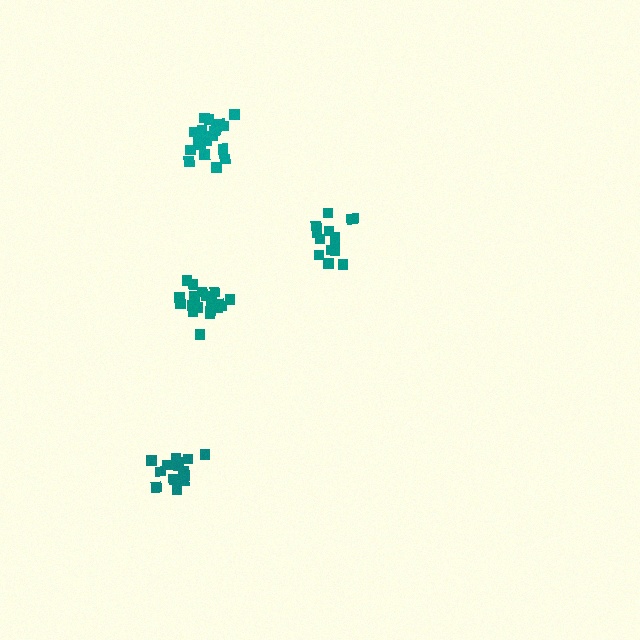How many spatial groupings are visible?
There are 4 spatial groupings.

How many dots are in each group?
Group 1: 20 dots, Group 2: 14 dots, Group 3: 20 dots, Group 4: 15 dots (69 total).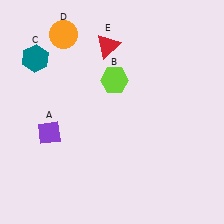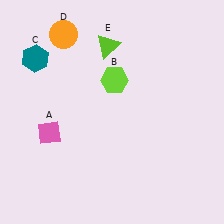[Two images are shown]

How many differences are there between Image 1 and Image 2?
There are 2 differences between the two images.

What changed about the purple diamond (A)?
In Image 1, A is purple. In Image 2, it changed to pink.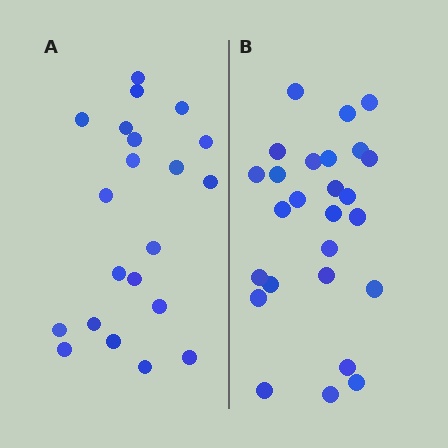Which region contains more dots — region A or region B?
Region B (the right region) has more dots.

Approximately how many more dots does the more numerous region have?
Region B has about 5 more dots than region A.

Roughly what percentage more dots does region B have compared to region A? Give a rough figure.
About 25% more.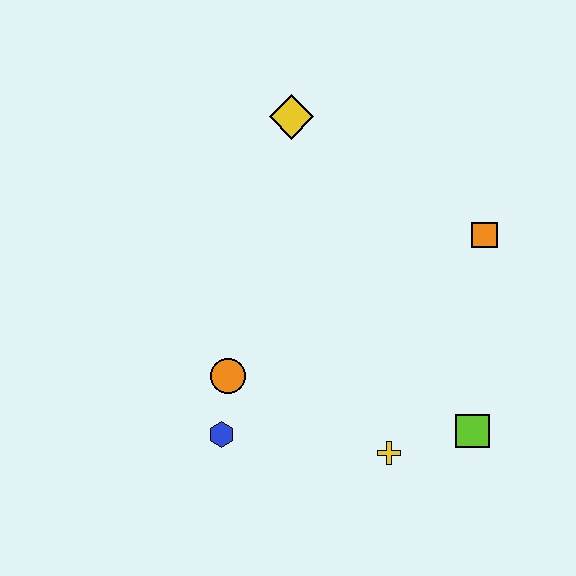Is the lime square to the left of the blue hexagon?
No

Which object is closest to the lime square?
The yellow cross is closest to the lime square.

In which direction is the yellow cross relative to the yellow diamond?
The yellow cross is below the yellow diamond.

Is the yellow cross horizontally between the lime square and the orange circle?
Yes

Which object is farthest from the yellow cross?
The yellow diamond is farthest from the yellow cross.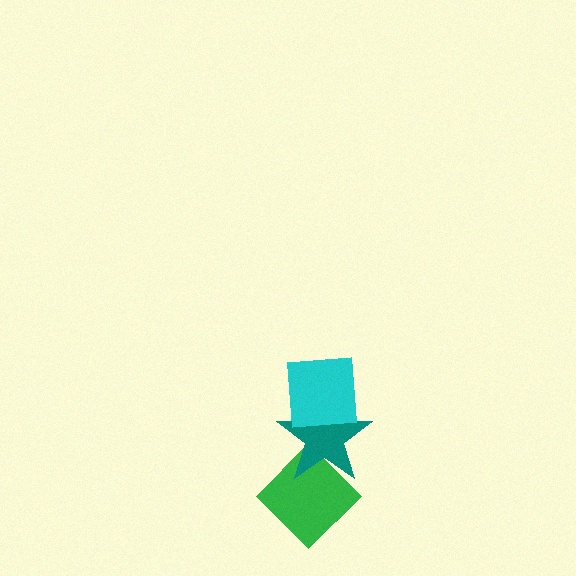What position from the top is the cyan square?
The cyan square is 1st from the top.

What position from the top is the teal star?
The teal star is 2nd from the top.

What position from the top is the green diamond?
The green diamond is 3rd from the top.